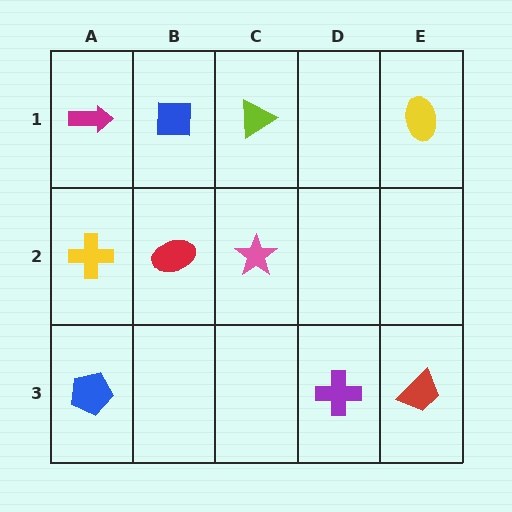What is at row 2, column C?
A pink star.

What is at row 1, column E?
A yellow ellipse.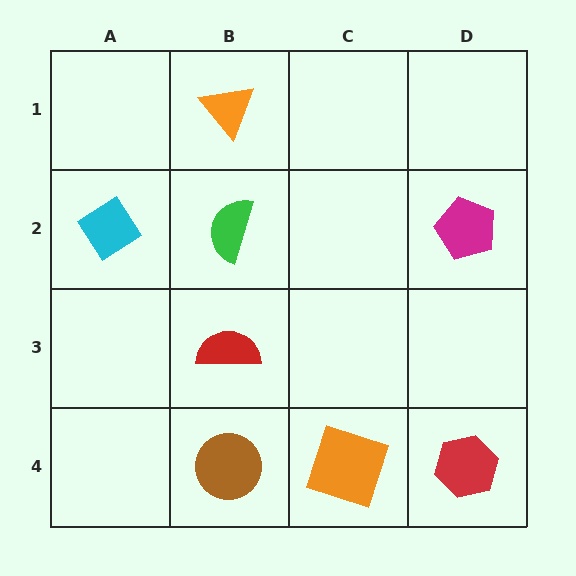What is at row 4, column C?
An orange square.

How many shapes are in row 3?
1 shape.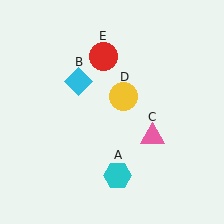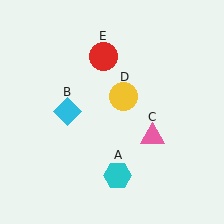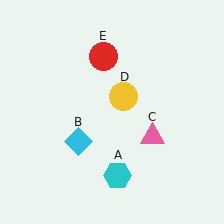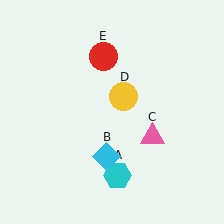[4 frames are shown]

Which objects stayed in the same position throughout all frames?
Cyan hexagon (object A) and pink triangle (object C) and yellow circle (object D) and red circle (object E) remained stationary.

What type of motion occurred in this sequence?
The cyan diamond (object B) rotated counterclockwise around the center of the scene.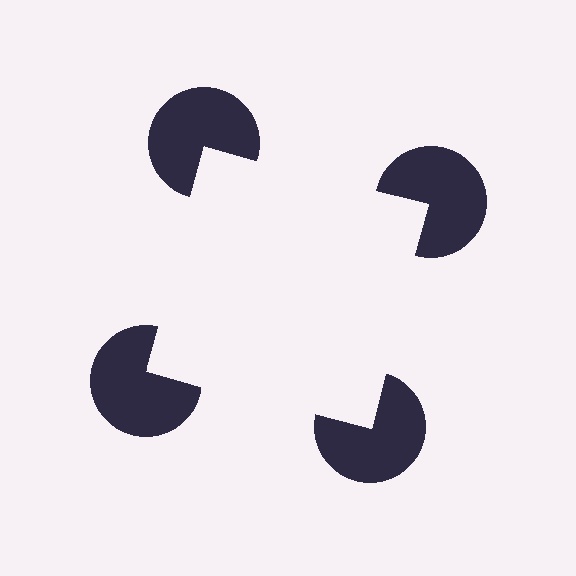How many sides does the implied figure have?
4 sides.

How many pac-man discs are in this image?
There are 4 — one at each vertex of the illusory square.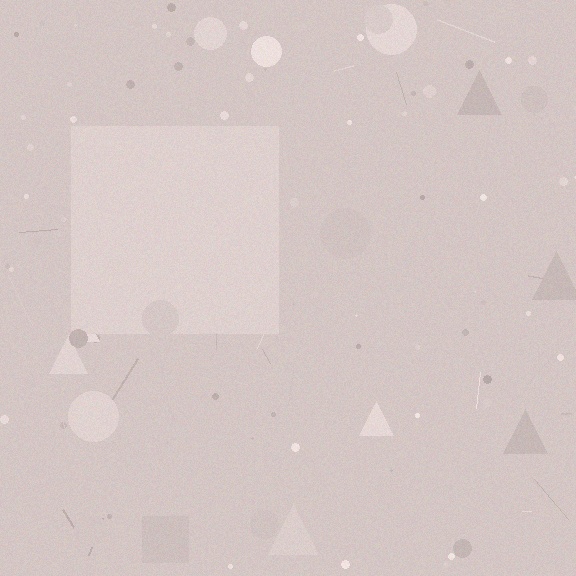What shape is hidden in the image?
A square is hidden in the image.